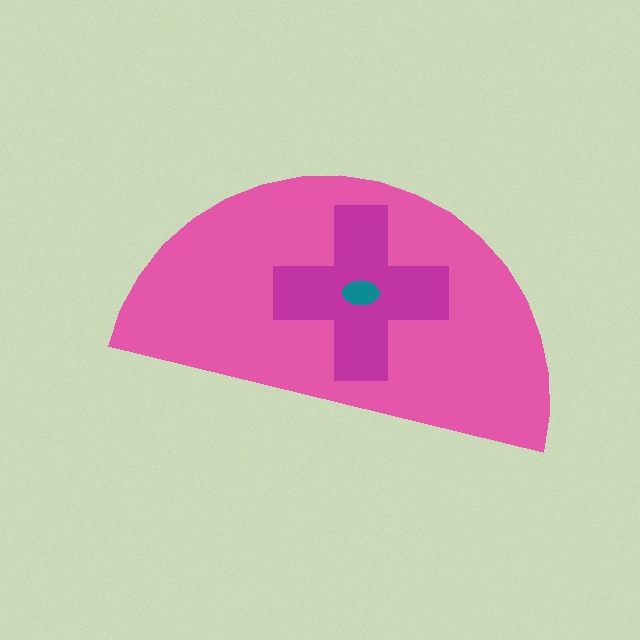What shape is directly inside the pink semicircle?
The magenta cross.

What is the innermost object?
The teal ellipse.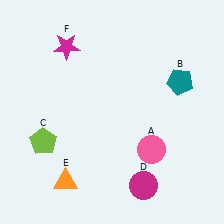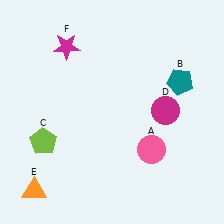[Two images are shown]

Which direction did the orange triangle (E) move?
The orange triangle (E) moved left.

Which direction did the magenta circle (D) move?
The magenta circle (D) moved up.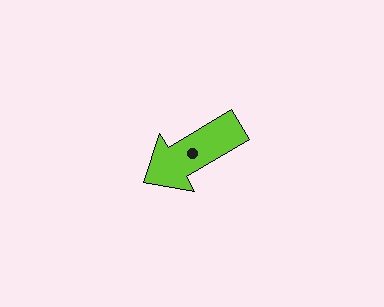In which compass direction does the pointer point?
Southwest.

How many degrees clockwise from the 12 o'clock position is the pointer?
Approximately 239 degrees.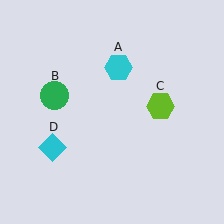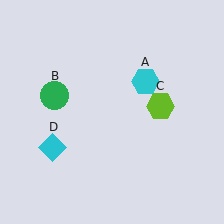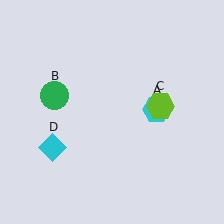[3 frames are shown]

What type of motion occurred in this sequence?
The cyan hexagon (object A) rotated clockwise around the center of the scene.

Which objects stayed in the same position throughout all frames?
Green circle (object B) and lime hexagon (object C) and cyan diamond (object D) remained stationary.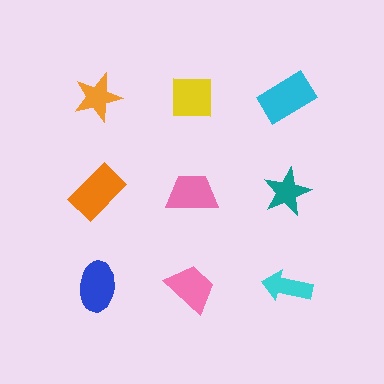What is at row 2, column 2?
A pink trapezoid.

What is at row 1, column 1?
An orange star.